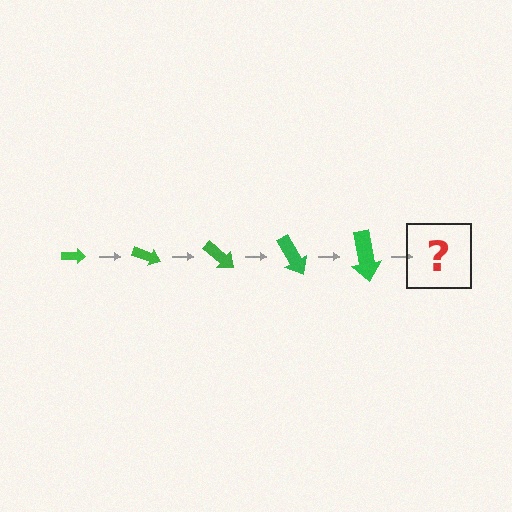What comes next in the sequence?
The next element should be an arrow, larger than the previous one and rotated 100 degrees from the start.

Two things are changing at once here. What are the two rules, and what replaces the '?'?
The two rules are that the arrow grows larger each step and it rotates 20 degrees each step. The '?' should be an arrow, larger than the previous one and rotated 100 degrees from the start.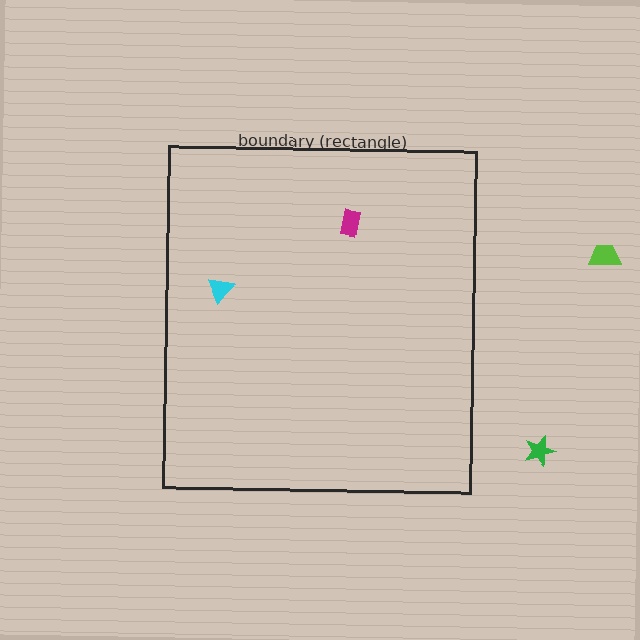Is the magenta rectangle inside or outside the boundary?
Inside.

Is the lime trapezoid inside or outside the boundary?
Outside.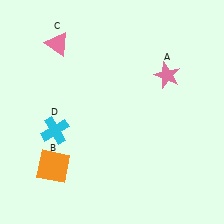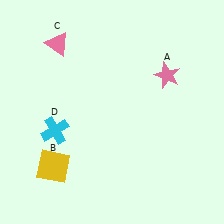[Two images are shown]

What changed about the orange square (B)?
In Image 1, B is orange. In Image 2, it changed to yellow.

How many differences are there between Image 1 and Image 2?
There is 1 difference between the two images.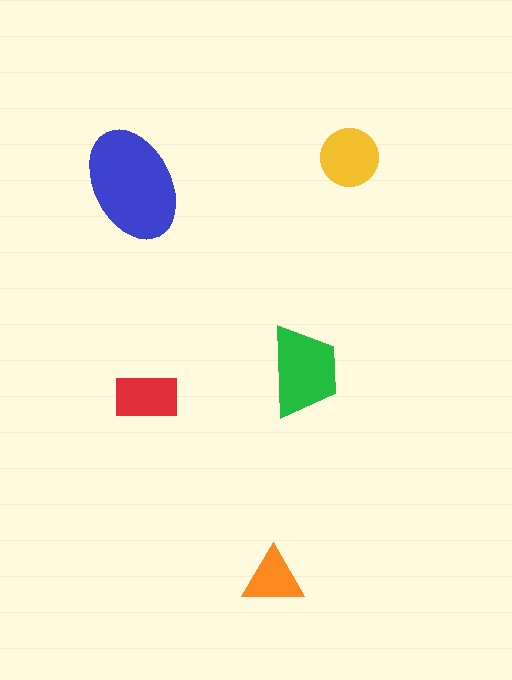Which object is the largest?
The blue ellipse.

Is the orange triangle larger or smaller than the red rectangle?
Smaller.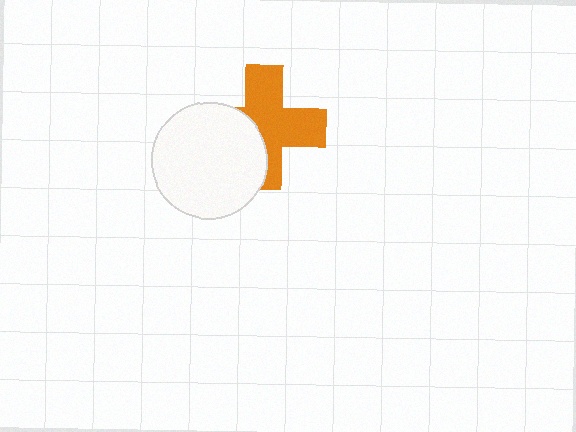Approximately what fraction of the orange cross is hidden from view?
Roughly 38% of the orange cross is hidden behind the white circle.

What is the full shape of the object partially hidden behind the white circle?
The partially hidden object is an orange cross.